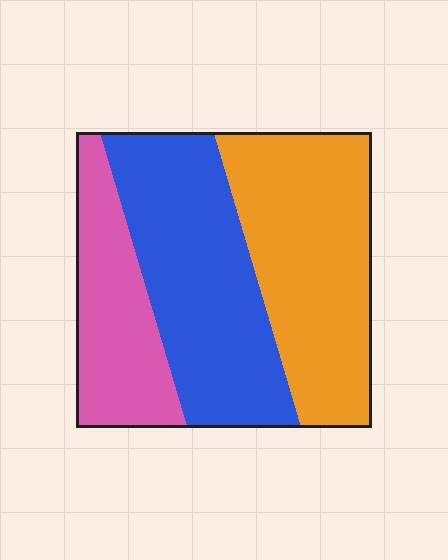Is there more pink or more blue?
Blue.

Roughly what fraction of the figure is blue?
Blue covers around 40% of the figure.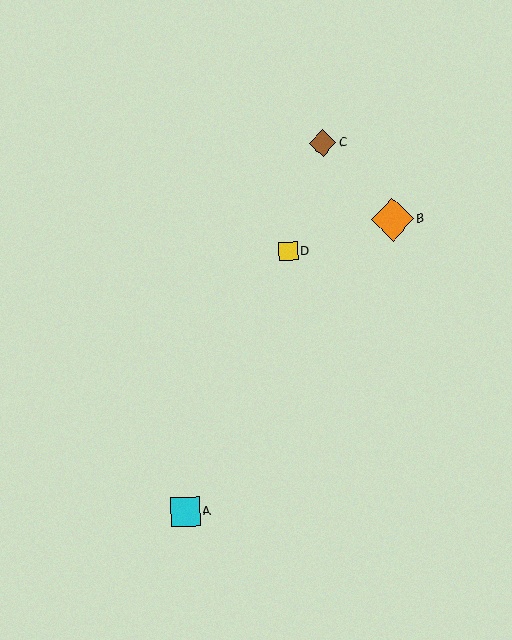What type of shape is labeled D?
Shape D is a yellow square.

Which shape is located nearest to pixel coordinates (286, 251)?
The yellow square (labeled D) at (288, 251) is nearest to that location.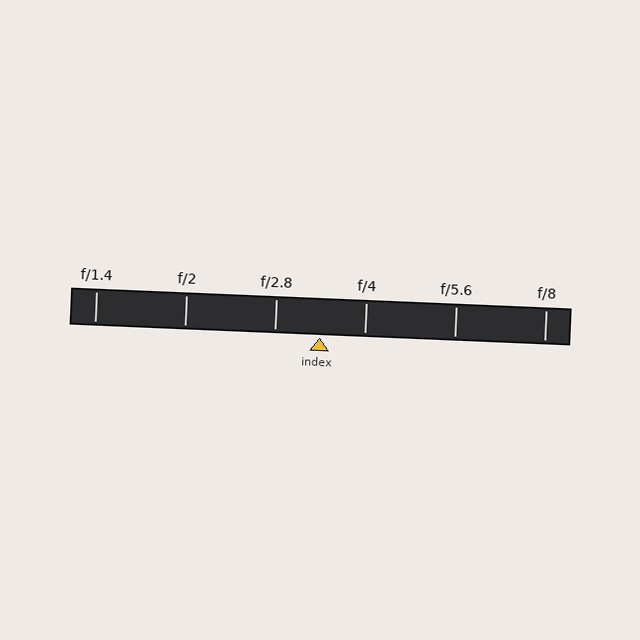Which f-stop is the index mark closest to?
The index mark is closest to f/4.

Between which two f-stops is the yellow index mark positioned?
The index mark is between f/2.8 and f/4.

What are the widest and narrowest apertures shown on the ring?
The widest aperture shown is f/1.4 and the narrowest is f/8.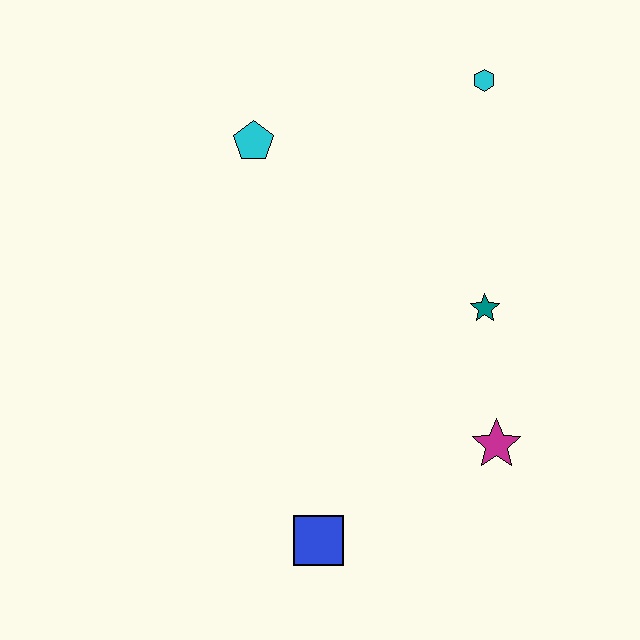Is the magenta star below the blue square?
No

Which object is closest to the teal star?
The magenta star is closest to the teal star.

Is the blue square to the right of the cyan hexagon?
No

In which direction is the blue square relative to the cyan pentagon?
The blue square is below the cyan pentagon.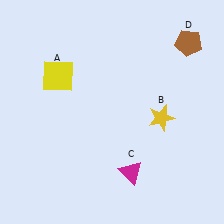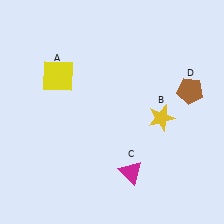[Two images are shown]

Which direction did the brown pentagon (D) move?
The brown pentagon (D) moved down.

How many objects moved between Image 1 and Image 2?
1 object moved between the two images.